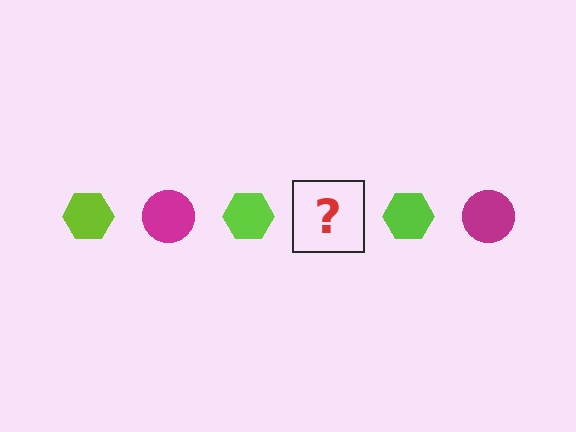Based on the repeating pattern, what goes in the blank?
The blank should be a magenta circle.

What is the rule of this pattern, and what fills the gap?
The rule is that the pattern alternates between lime hexagon and magenta circle. The gap should be filled with a magenta circle.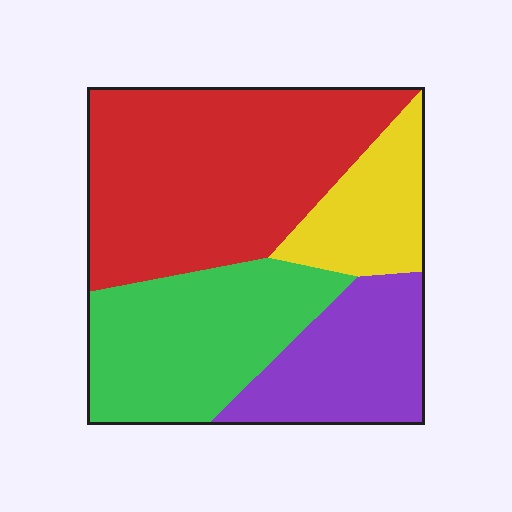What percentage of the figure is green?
Green covers 26% of the figure.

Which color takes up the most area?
Red, at roughly 40%.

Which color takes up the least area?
Yellow, at roughly 15%.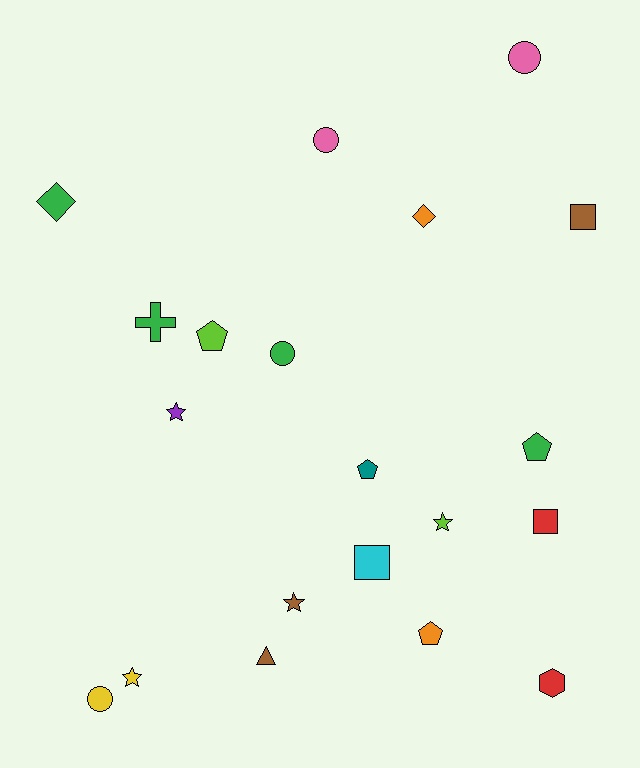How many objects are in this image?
There are 20 objects.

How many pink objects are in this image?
There are 2 pink objects.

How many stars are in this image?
There are 4 stars.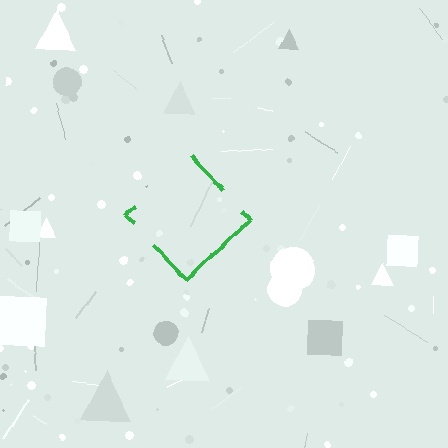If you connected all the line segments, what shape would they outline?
They would outline a diamond.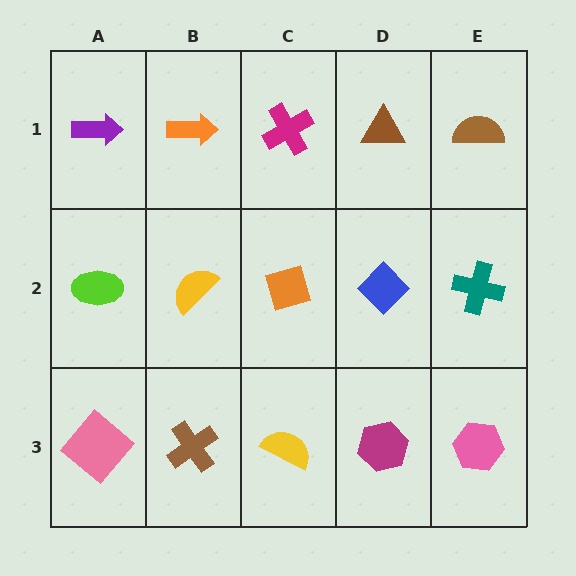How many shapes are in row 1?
5 shapes.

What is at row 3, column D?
A magenta hexagon.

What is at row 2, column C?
An orange diamond.